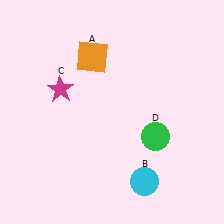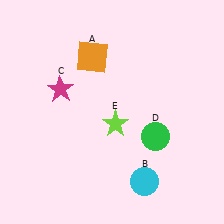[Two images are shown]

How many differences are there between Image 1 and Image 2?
There is 1 difference between the two images.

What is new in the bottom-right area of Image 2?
A lime star (E) was added in the bottom-right area of Image 2.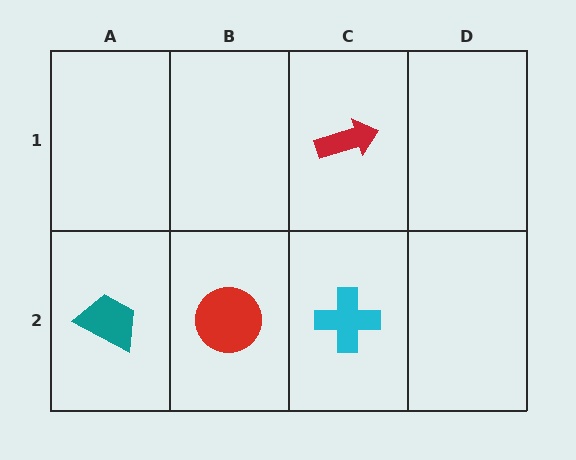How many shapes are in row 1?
1 shape.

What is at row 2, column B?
A red circle.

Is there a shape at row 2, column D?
No, that cell is empty.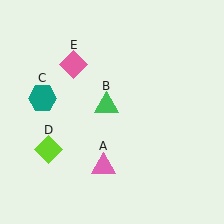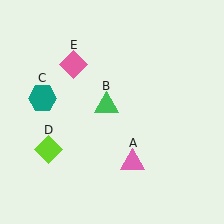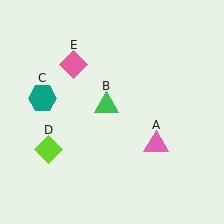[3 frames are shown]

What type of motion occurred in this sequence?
The pink triangle (object A) rotated counterclockwise around the center of the scene.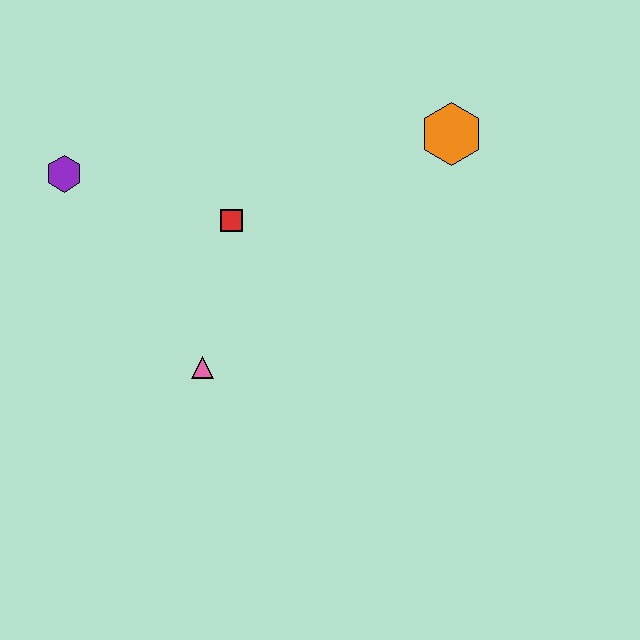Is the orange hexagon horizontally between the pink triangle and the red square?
No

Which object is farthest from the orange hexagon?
The purple hexagon is farthest from the orange hexagon.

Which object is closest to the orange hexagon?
The red square is closest to the orange hexagon.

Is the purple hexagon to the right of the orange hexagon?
No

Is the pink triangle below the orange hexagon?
Yes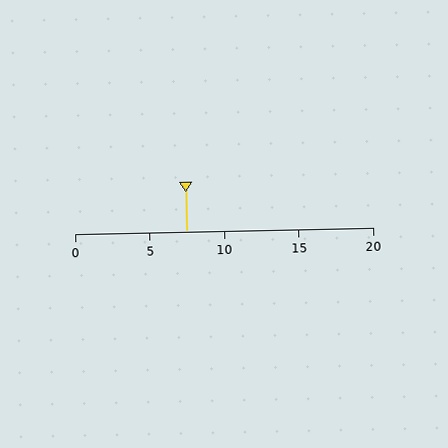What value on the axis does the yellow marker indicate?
The marker indicates approximately 7.5.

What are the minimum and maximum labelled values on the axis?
The axis runs from 0 to 20.